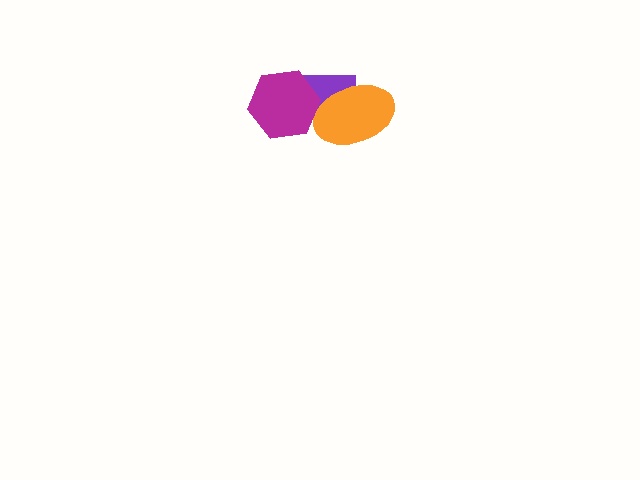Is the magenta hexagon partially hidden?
No, no other shape covers it.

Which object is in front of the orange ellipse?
The magenta hexagon is in front of the orange ellipse.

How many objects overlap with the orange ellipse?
2 objects overlap with the orange ellipse.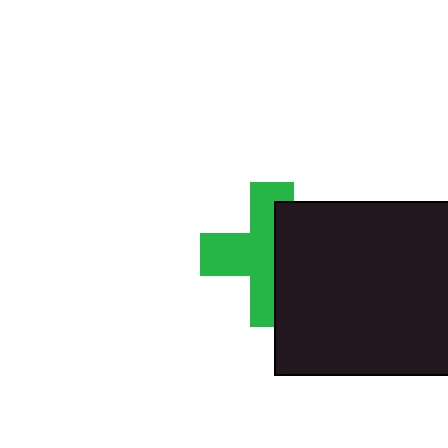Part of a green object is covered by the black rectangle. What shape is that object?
It is a cross.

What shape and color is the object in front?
The object in front is a black rectangle.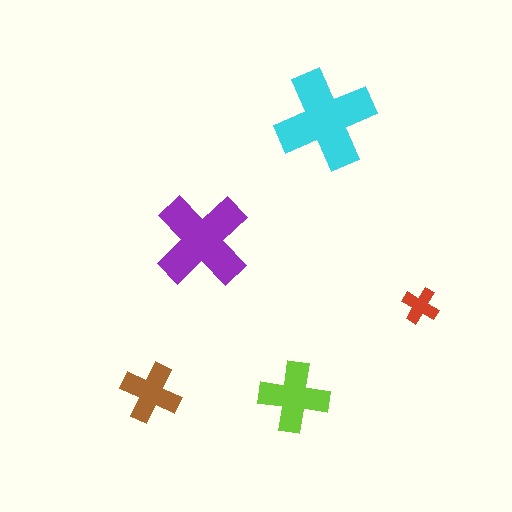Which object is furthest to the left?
The brown cross is leftmost.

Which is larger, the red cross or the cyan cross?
The cyan one.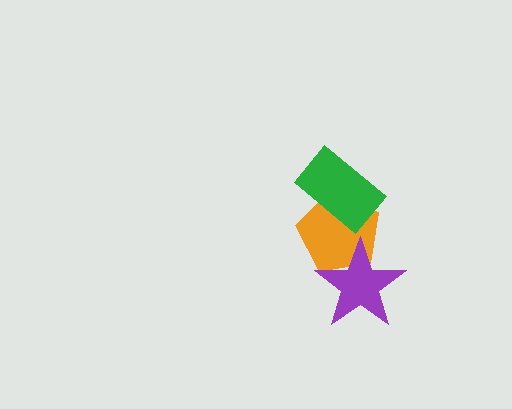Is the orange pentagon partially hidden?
Yes, it is partially covered by another shape.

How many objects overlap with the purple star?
1 object overlaps with the purple star.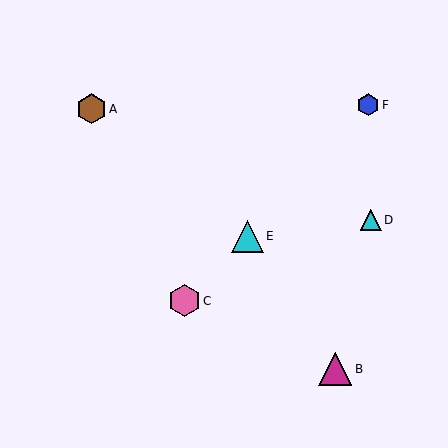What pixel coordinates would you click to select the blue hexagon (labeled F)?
Click at (368, 105) to select the blue hexagon F.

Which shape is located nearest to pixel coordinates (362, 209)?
The cyan triangle (labeled D) at (371, 220) is nearest to that location.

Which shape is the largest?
The magenta triangle (labeled B) is the largest.